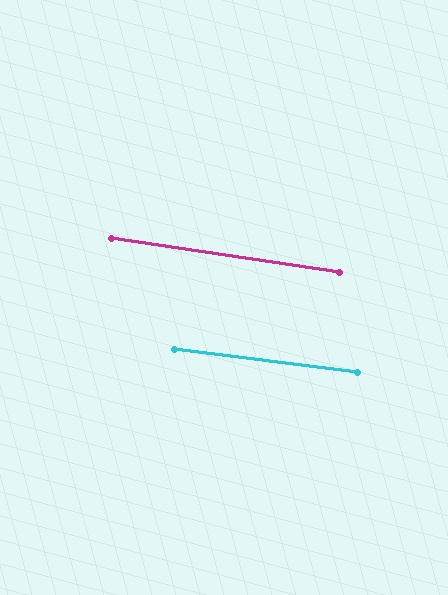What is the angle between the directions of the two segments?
Approximately 1 degree.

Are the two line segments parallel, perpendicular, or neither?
Parallel — their directions differ by only 1.3°.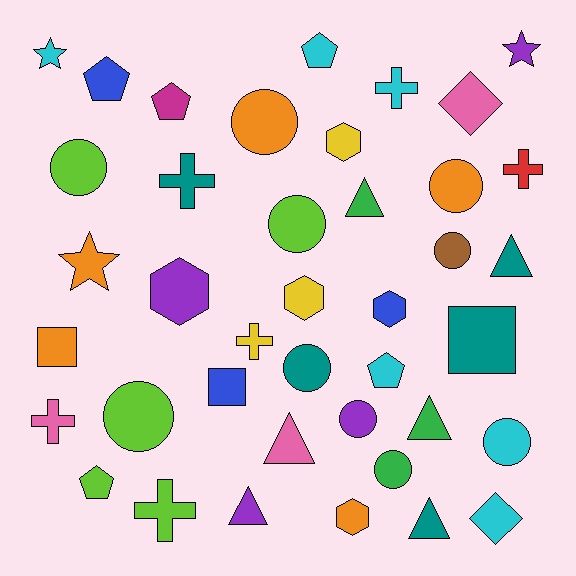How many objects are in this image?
There are 40 objects.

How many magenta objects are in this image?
There is 1 magenta object.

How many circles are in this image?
There are 10 circles.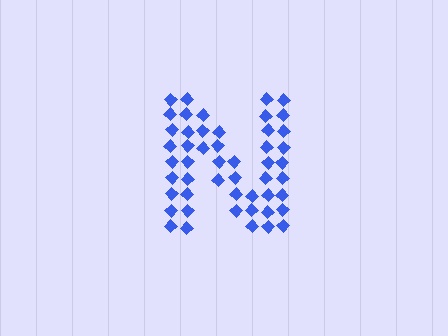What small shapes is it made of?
It is made of small diamonds.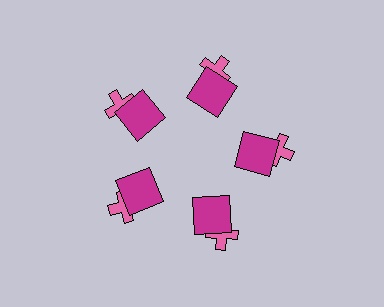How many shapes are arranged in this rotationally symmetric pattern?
There are 10 shapes, arranged in 5 groups of 2.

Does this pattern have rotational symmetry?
Yes, this pattern has 5-fold rotational symmetry. It looks the same after rotating 72 degrees around the center.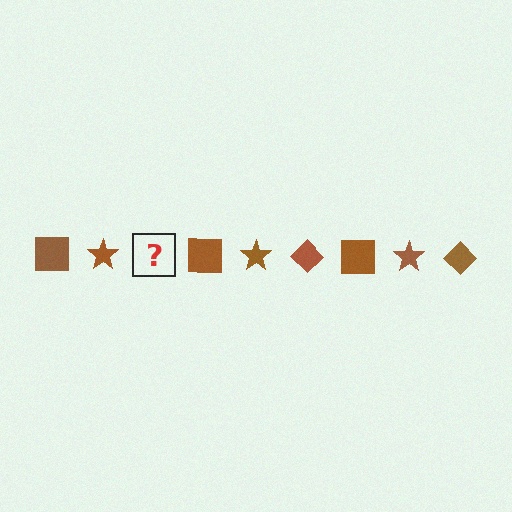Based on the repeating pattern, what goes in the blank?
The blank should be a brown diamond.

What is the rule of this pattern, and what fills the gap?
The rule is that the pattern cycles through square, star, diamond shapes in brown. The gap should be filled with a brown diamond.